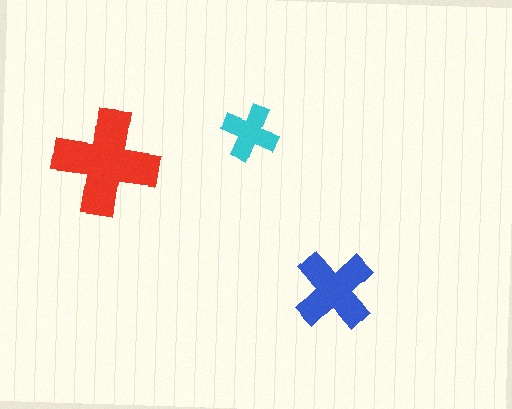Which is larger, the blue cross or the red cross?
The red one.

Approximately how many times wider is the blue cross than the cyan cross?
About 1.5 times wider.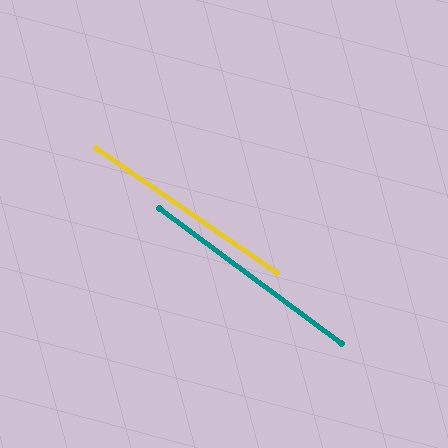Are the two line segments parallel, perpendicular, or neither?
Parallel — their directions differ by only 2.0°.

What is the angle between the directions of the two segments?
Approximately 2 degrees.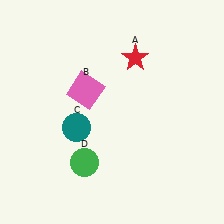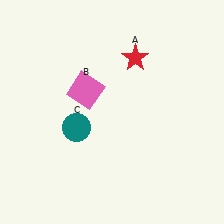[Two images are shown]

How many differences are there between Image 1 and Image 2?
There is 1 difference between the two images.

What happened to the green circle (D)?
The green circle (D) was removed in Image 2. It was in the bottom-left area of Image 1.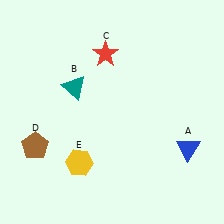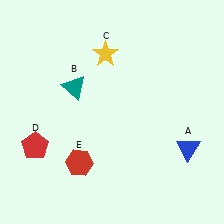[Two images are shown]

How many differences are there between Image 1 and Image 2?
There are 3 differences between the two images.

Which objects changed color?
C changed from red to yellow. D changed from brown to red. E changed from yellow to red.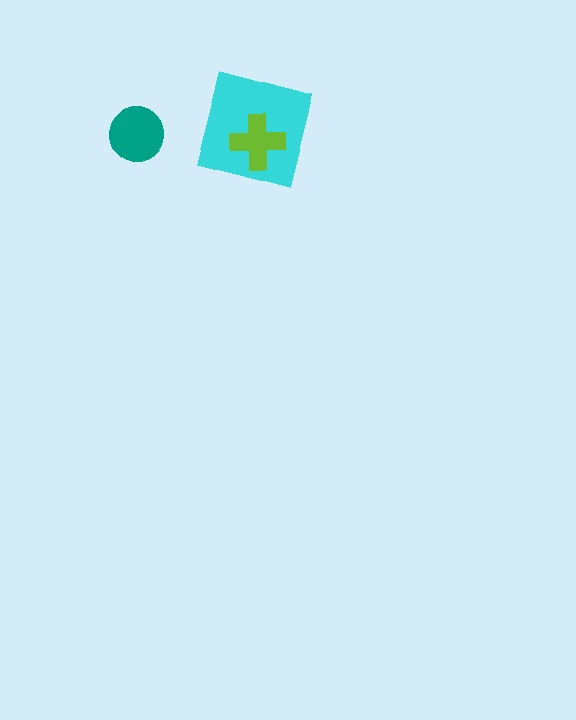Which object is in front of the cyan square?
The lime cross is in front of the cyan square.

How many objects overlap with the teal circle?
0 objects overlap with the teal circle.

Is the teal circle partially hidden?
No, no other shape covers it.